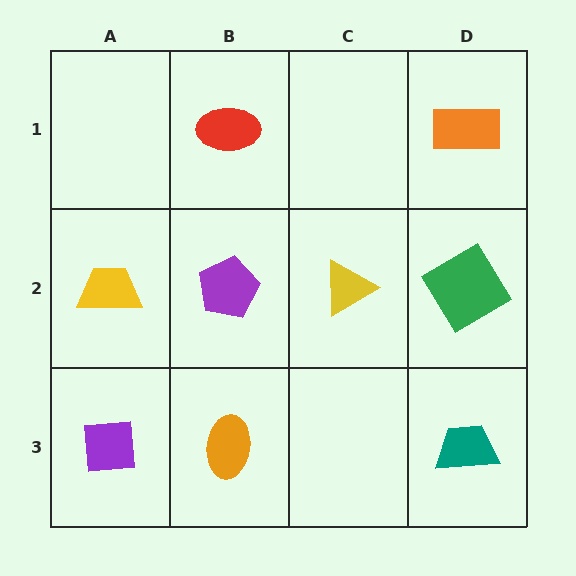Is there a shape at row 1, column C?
No, that cell is empty.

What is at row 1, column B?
A red ellipse.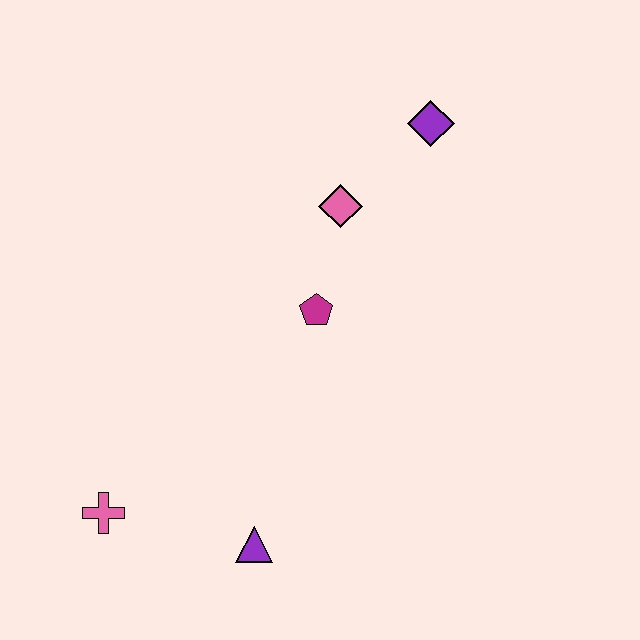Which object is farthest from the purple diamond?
The pink cross is farthest from the purple diamond.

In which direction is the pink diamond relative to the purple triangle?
The pink diamond is above the purple triangle.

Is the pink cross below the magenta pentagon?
Yes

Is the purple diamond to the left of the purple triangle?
No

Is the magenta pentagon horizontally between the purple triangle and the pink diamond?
Yes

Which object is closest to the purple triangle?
The pink cross is closest to the purple triangle.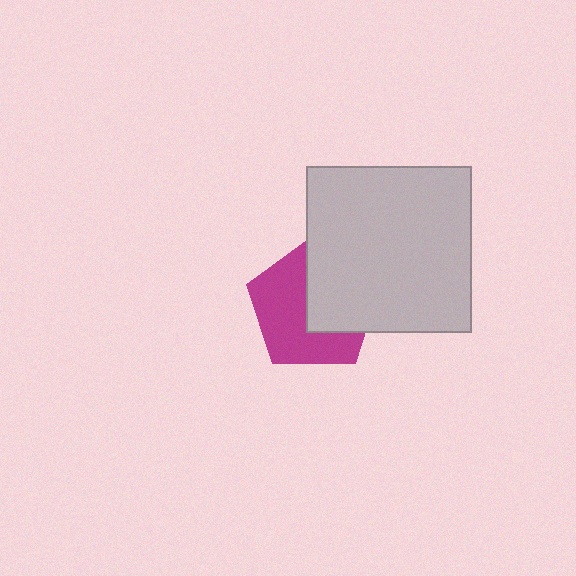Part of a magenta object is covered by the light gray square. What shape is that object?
It is a pentagon.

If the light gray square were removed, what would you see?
You would see the complete magenta pentagon.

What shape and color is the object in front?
The object in front is a light gray square.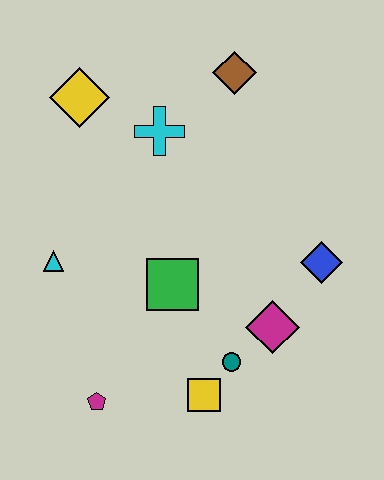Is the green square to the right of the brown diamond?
No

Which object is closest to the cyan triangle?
The green square is closest to the cyan triangle.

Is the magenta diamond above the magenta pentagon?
Yes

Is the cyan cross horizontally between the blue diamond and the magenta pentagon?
Yes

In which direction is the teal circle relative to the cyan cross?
The teal circle is below the cyan cross.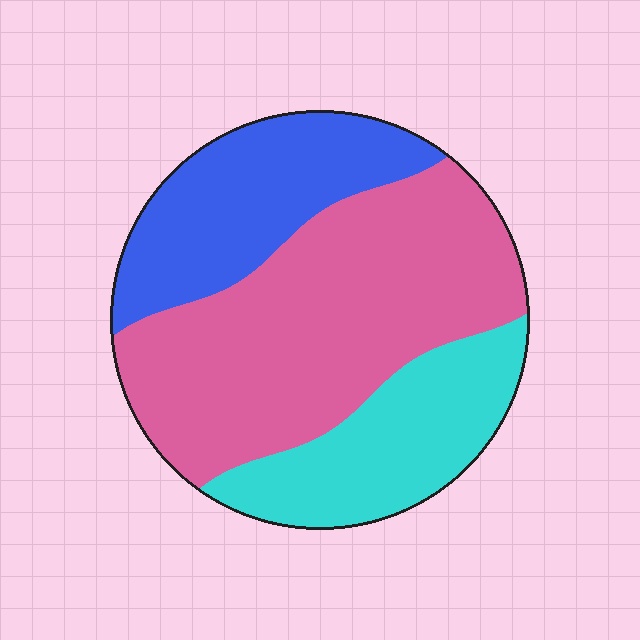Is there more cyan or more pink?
Pink.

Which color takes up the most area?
Pink, at roughly 50%.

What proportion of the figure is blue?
Blue covers roughly 25% of the figure.